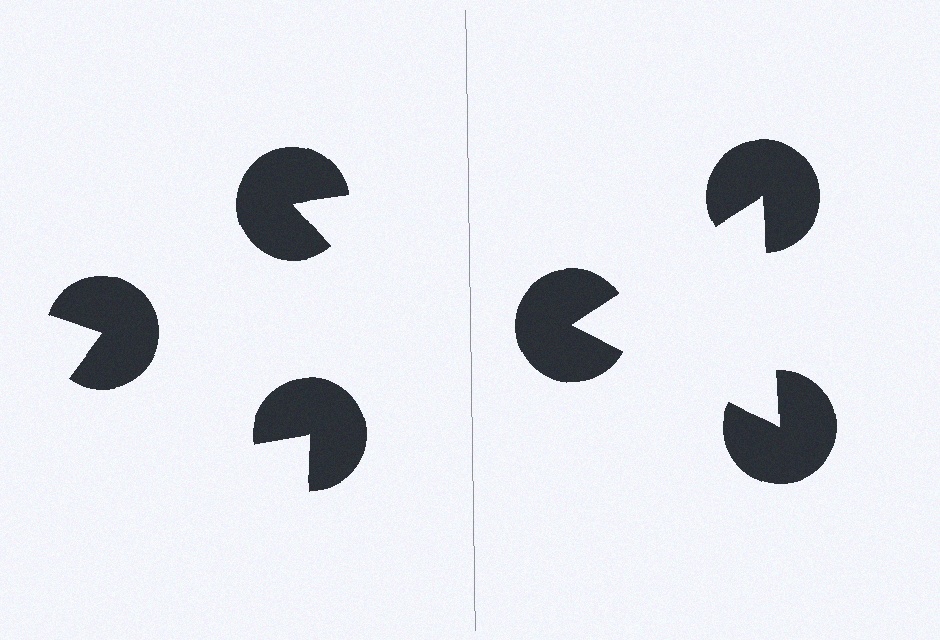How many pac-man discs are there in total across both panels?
6 — 3 on each side.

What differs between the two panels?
The pac-man discs are positioned identically on both sides; only the wedge orientations differ. On the right they align to a triangle; on the left they are misaligned.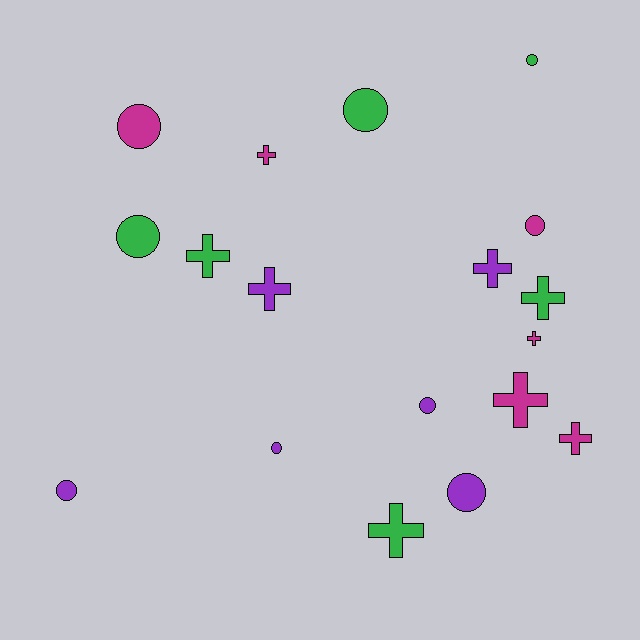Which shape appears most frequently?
Circle, with 9 objects.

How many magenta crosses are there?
There are 4 magenta crosses.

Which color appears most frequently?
Magenta, with 6 objects.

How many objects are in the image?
There are 18 objects.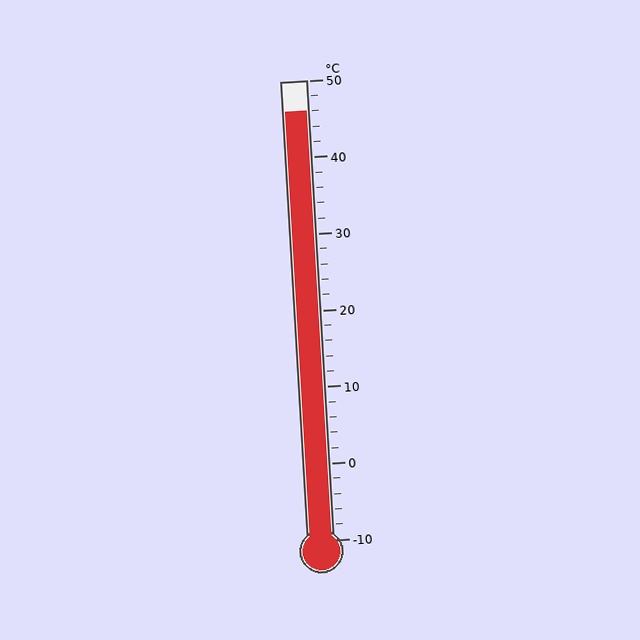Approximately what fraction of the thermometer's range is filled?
The thermometer is filled to approximately 95% of its range.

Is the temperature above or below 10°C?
The temperature is above 10°C.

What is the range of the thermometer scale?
The thermometer scale ranges from -10°C to 50°C.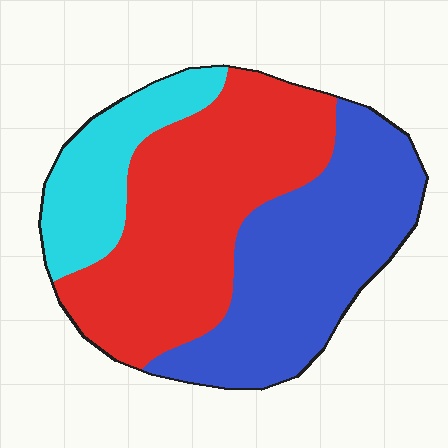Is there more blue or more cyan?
Blue.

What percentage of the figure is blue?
Blue takes up between a third and a half of the figure.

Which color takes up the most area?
Red, at roughly 45%.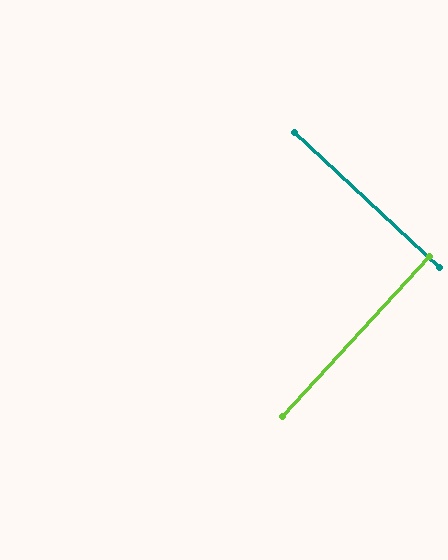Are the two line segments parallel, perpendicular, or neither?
Perpendicular — they meet at approximately 90°.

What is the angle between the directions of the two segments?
Approximately 90 degrees.